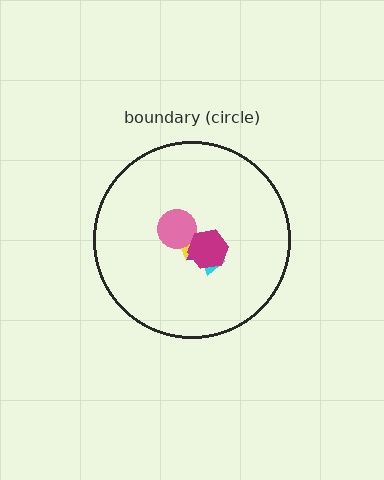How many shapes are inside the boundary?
5 inside, 0 outside.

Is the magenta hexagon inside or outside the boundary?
Inside.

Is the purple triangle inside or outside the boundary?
Inside.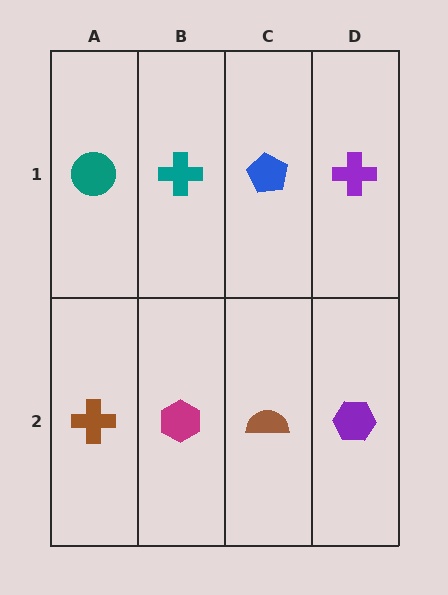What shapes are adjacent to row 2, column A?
A teal circle (row 1, column A), a magenta hexagon (row 2, column B).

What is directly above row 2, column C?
A blue pentagon.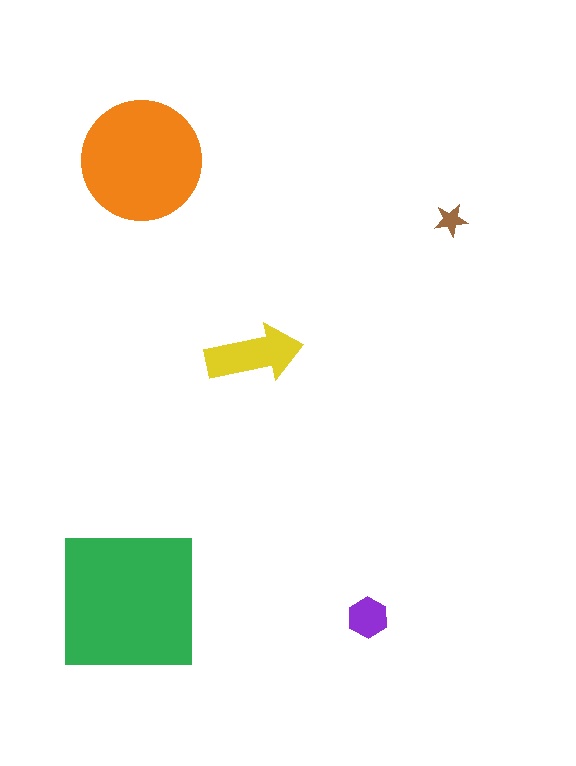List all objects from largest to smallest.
The green square, the orange circle, the yellow arrow, the purple hexagon, the brown star.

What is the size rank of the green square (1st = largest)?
1st.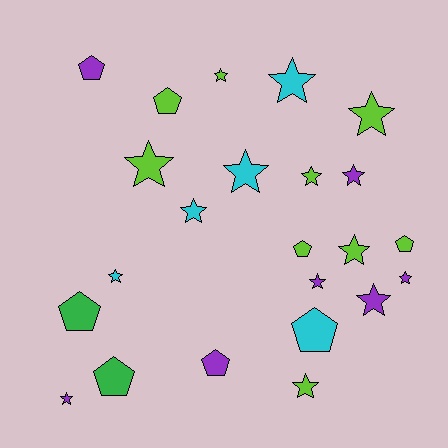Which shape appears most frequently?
Star, with 15 objects.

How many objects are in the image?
There are 23 objects.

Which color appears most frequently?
Lime, with 9 objects.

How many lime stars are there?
There are 6 lime stars.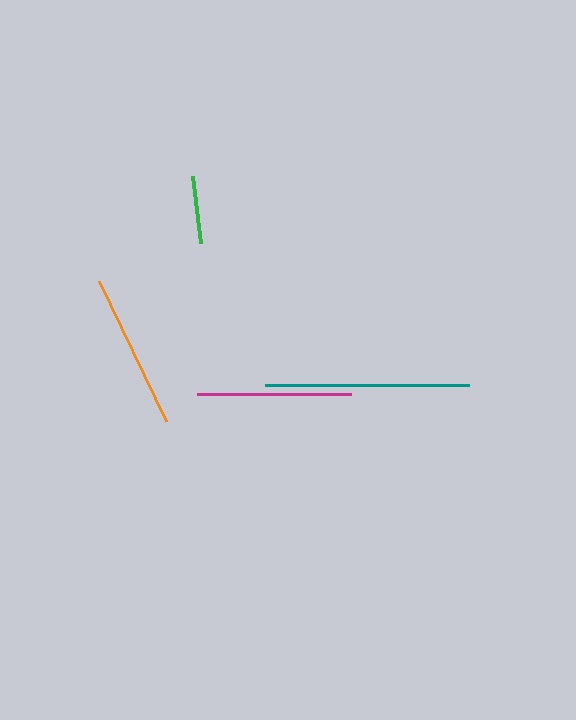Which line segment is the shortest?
The green line is the shortest at approximately 67 pixels.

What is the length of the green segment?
The green segment is approximately 67 pixels long.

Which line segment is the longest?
The teal line is the longest at approximately 205 pixels.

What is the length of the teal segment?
The teal segment is approximately 205 pixels long.